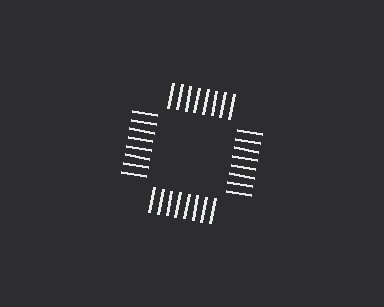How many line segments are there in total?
32 — 8 along each of the 4 edges.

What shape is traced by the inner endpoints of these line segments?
An illusory square — the line segments terminate on its edges but no continuous stroke is drawn.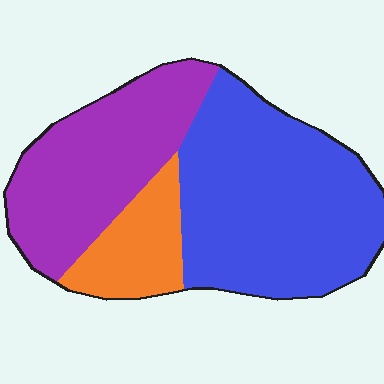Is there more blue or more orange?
Blue.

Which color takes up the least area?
Orange, at roughly 15%.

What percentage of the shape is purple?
Purple covers around 35% of the shape.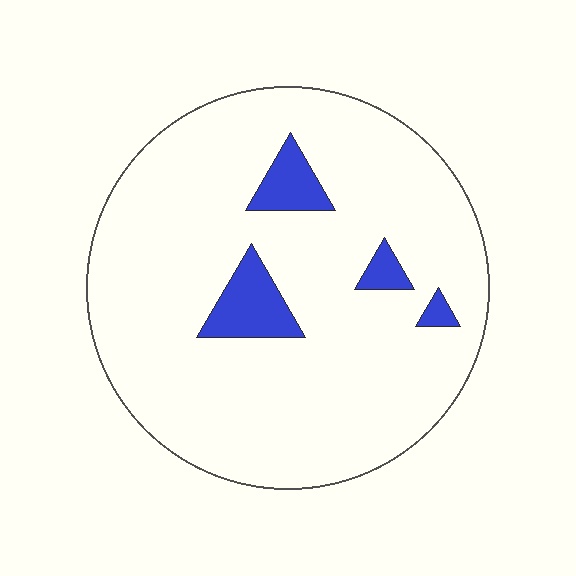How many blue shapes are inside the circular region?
4.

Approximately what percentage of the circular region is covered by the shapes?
Approximately 10%.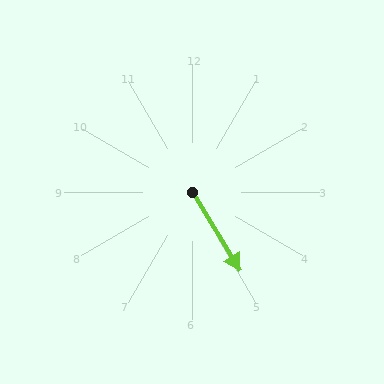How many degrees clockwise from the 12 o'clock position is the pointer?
Approximately 149 degrees.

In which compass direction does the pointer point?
Southeast.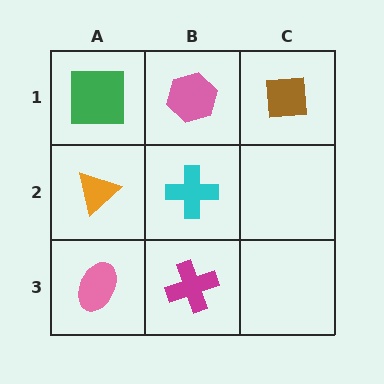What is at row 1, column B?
A pink hexagon.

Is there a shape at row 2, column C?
No, that cell is empty.